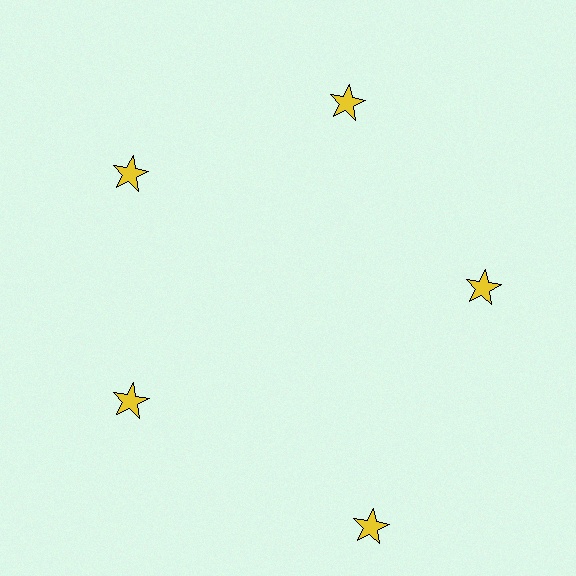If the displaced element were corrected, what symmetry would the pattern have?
It would have 5-fold rotational symmetry — the pattern would map onto itself every 72 degrees.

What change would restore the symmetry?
The symmetry would be restored by moving it inward, back onto the ring so that all 5 stars sit at equal angles and equal distance from the center.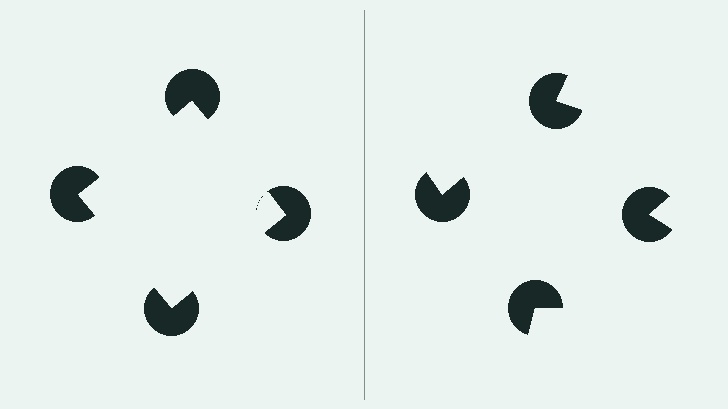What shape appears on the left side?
An illusory square.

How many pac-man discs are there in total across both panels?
8 — 4 on each side.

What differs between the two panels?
The pac-man discs are positioned identically on both sides; only the wedge orientations differ. On the left they align to a square; on the right they are misaligned.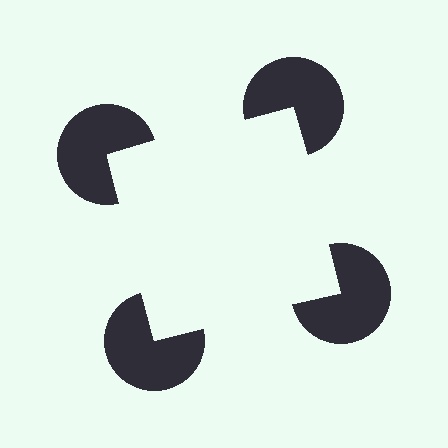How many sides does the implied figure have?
4 sides.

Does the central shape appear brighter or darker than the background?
It typically appears slightly brighter than the background, even though no actual brightness change is drawn.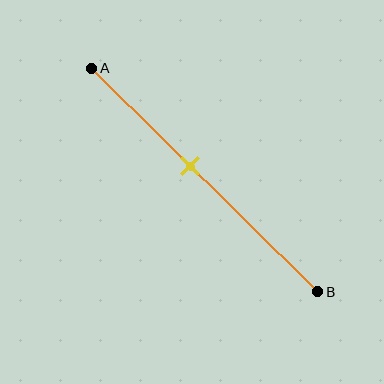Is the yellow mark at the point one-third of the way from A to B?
No, the mark is at about 45% from A, not at the 33% one-third point.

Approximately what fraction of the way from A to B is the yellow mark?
The yellow mark is approximately 45% of the way from A to B.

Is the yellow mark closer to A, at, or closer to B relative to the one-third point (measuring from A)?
The yellow mark is closer to point B than the one-third point of segment AB.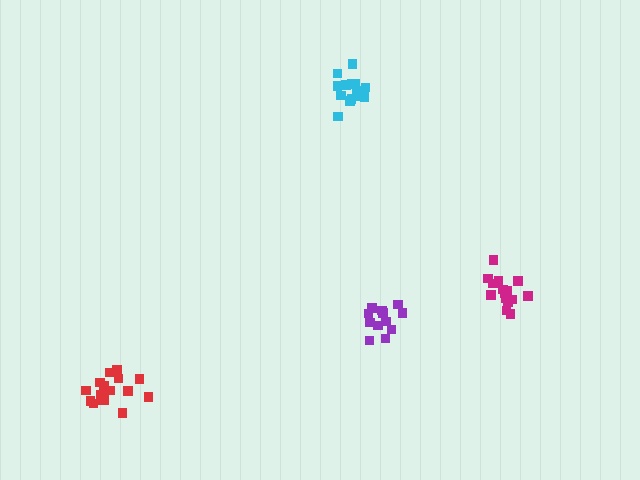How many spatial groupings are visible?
There are 4 spatial groupings.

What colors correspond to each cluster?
The clusters are colored: magenta, purple, red, cyan.